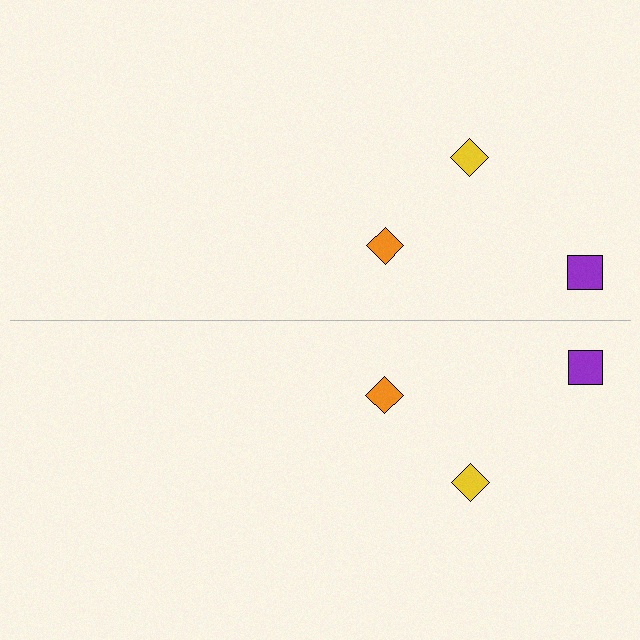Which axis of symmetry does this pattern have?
The pattern has a horizontal axis of symmetry running through the center of the image.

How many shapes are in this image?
There are 6 shapes in this image.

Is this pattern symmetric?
Yes, this pattern has bilateral (reflection) symmetry.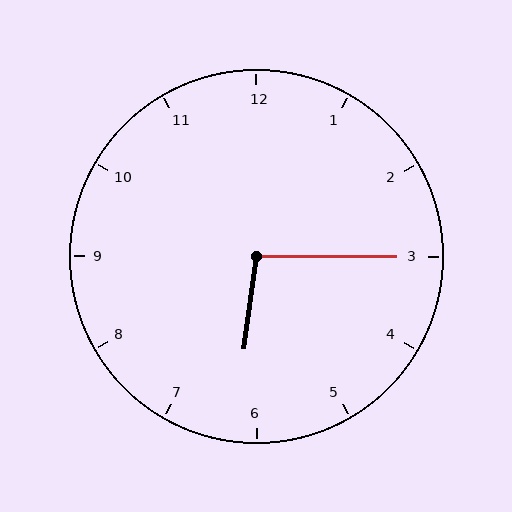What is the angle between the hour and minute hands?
Approximately 98 degrees.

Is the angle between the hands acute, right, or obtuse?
It is obtuse.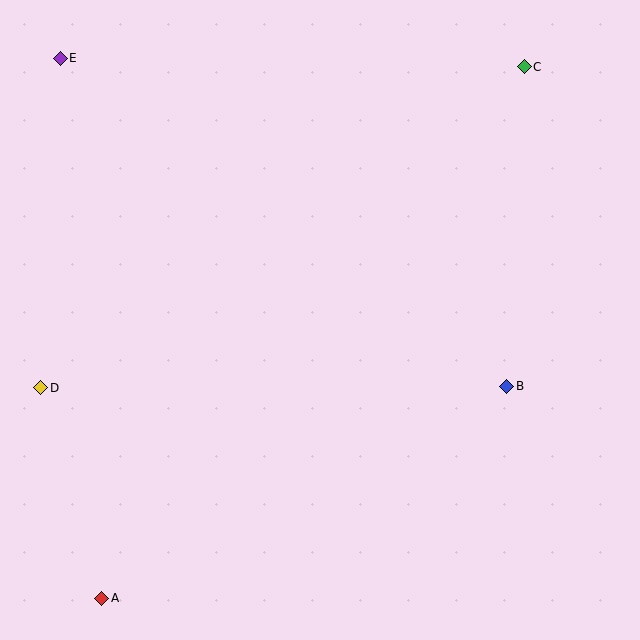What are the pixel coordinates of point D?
Point D is at (41, 388).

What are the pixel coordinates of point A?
Point A is at (102, 598).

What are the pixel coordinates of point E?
Point E is at (60, 58).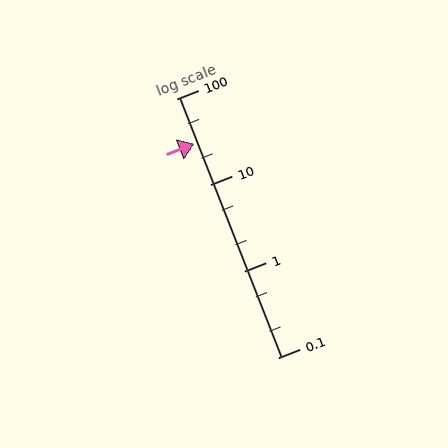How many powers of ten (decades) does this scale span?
The scale spans 3 decades, from 0.1 to 100.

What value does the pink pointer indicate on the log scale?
The pointer indicates approximately 30.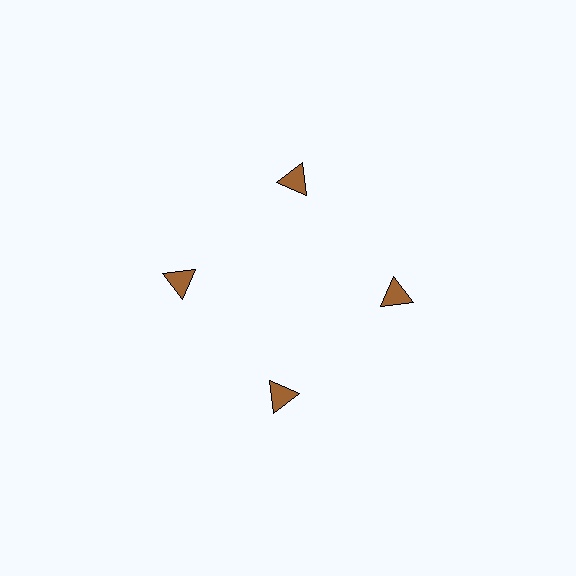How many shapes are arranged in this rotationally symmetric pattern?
There are 4 shapes, arranged in 4 groups of 1.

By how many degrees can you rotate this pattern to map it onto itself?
The pattern maps onto itself every 90 degrees of rotation.